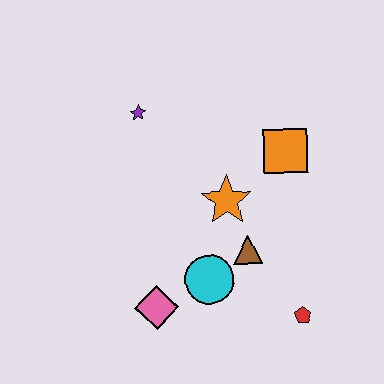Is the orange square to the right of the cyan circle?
Yes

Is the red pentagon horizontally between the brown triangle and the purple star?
No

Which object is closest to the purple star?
The orange star is closest to the purple star.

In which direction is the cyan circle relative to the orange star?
The cyan circle is below the orange star.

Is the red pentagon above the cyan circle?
No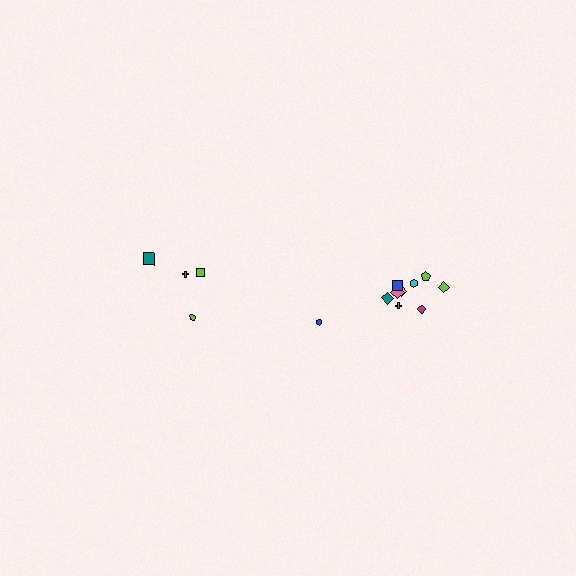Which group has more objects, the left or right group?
The right group.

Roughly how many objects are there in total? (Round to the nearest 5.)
Roughly 15 objects in total.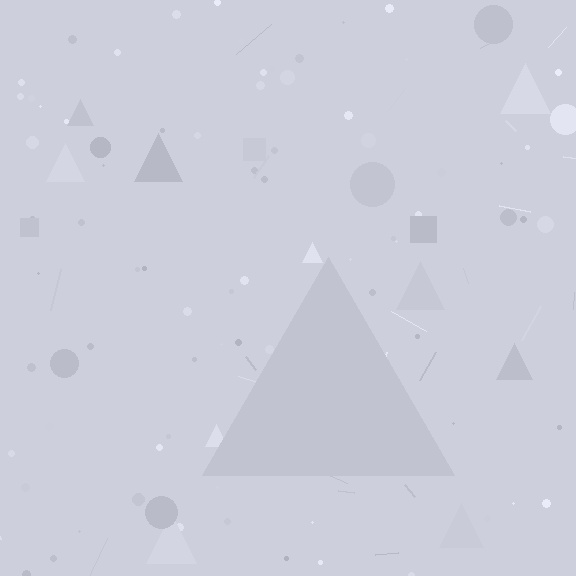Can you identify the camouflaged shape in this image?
The camouflaged shape is a triangle.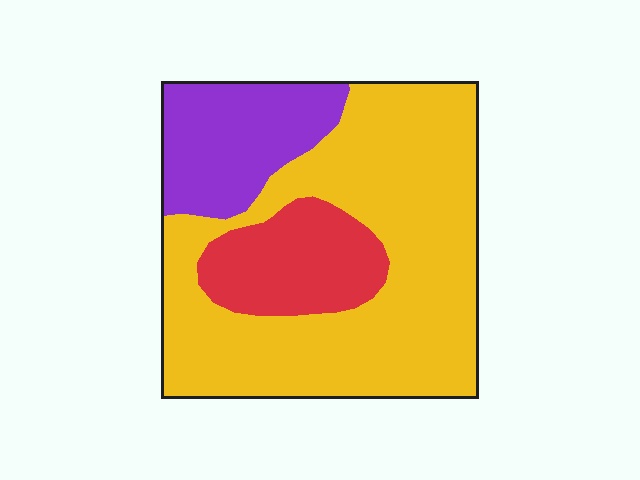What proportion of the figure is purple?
Purple covers 19% of the figure.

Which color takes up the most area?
Yellow, at roughly 65%.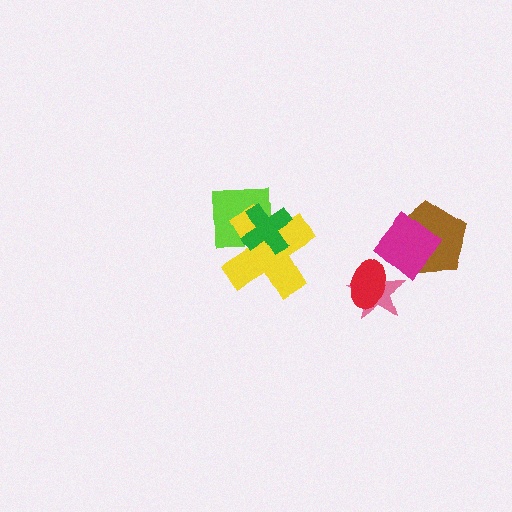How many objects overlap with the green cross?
2 objects overlap with the green cross.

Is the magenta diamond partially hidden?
No, no other shape covers it.